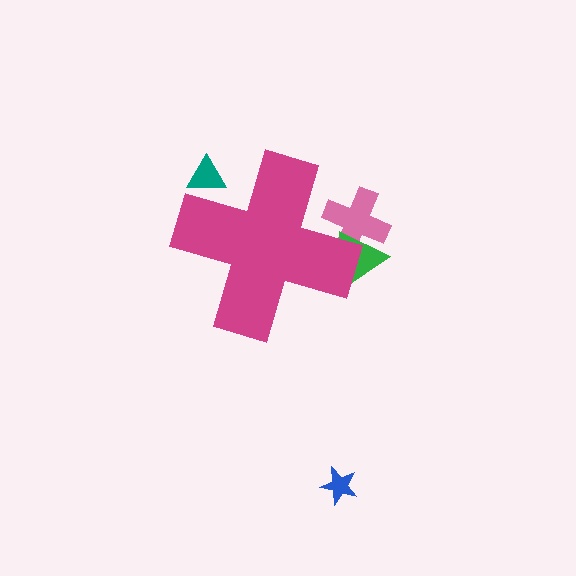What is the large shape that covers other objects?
A magenta cross.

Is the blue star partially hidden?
No, the blue star is fully visible.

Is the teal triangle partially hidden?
Yes, the teal triangle is partially hidden behind the magenta cross.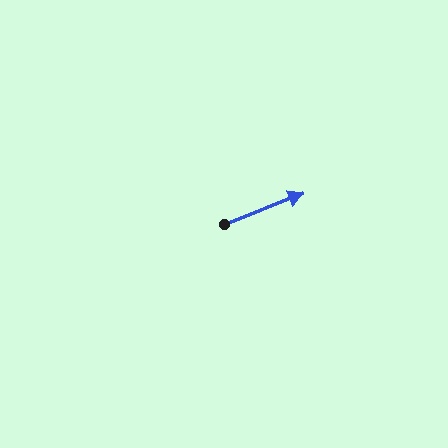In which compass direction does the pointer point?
East.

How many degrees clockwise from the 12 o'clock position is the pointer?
Approximately 68 degrees.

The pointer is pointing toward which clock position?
Roughly 2 o'clock.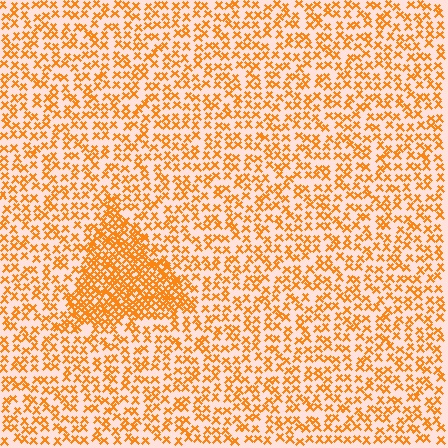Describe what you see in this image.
The image contains small orange elements arranged at two different densities. A triangle-shaped region is visible where the elements are more densely packed than the surrounding area.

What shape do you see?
I see a triangle.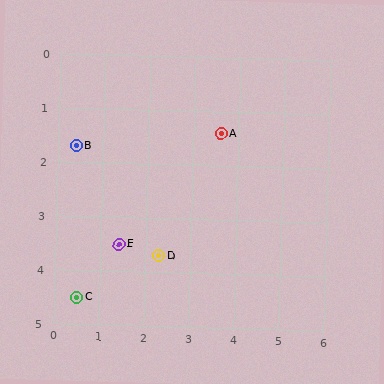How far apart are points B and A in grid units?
Points B and A are about 3.2 grid units apart.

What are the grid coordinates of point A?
Point A is at approximately (3.6, 1.4).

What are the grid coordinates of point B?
Point B is at approximately (0.4, 1.7).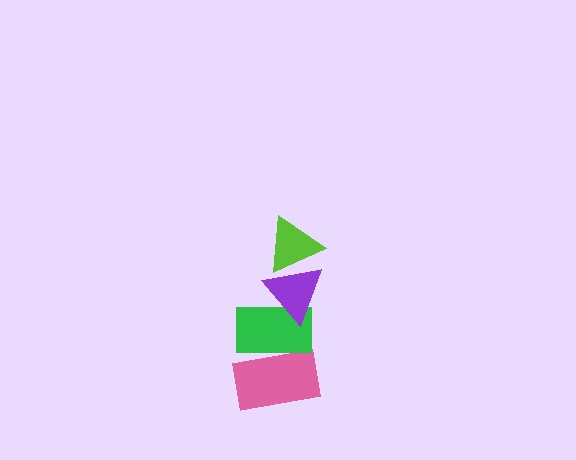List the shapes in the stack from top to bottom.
From top to bottom: the lime triangle, the purple triangle, the green rectangle, the pink rectangle.